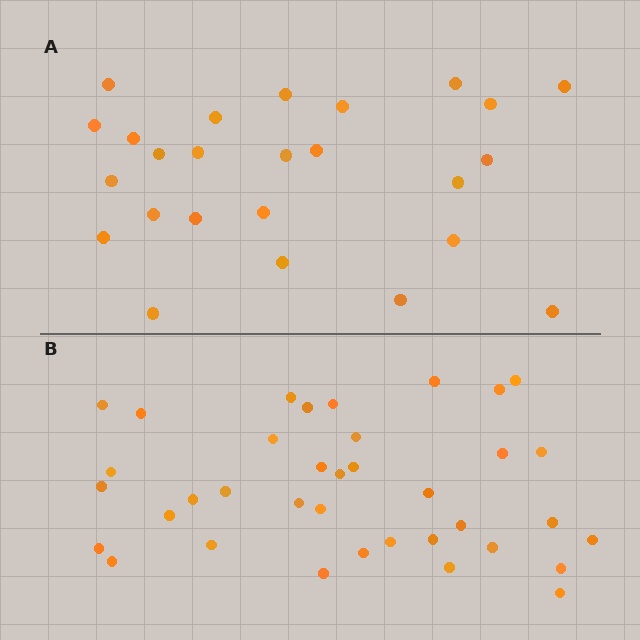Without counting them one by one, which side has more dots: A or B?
Region B (the bottom region) has more dots.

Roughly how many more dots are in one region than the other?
Region B has roughly 12 or so more dots than region A.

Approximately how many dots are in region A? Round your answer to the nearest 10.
About 20 dots. (The exact count is 25, which rounds to 20.)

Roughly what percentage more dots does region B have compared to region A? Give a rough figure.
About 50% more.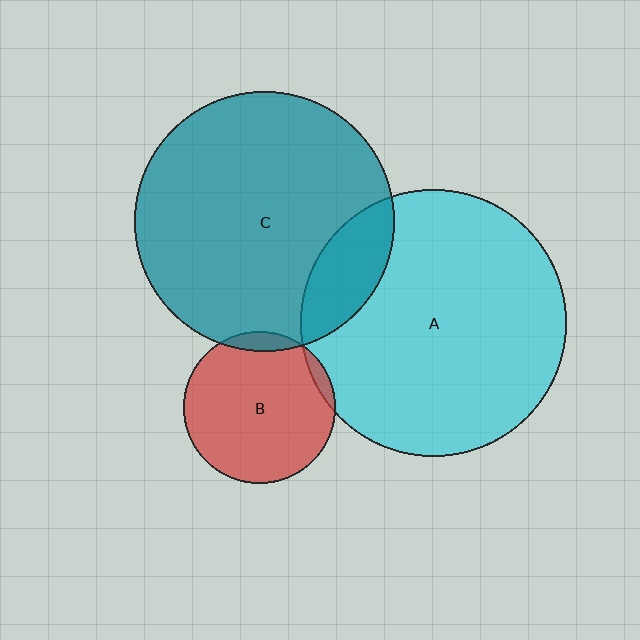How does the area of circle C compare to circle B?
Approximately 2.9 times.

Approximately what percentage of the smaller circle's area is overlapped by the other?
Approximately 5%.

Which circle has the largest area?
Circle A (cyan).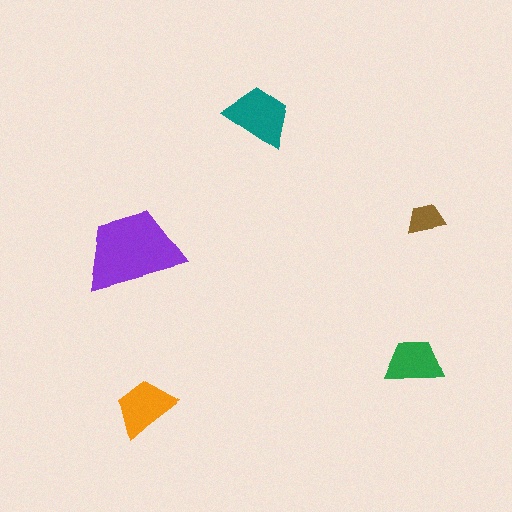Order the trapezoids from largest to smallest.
the purple one, the teal one, the orange one, the green one, the brown one.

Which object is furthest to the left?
The purple trapezoid is leftmost.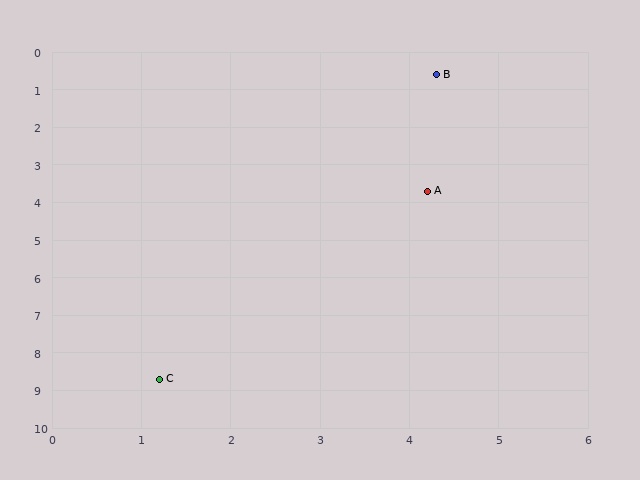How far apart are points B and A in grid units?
Points B and A are about 3.1 grid units apart.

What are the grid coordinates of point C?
Point C is at approximately (1.2, 8.7).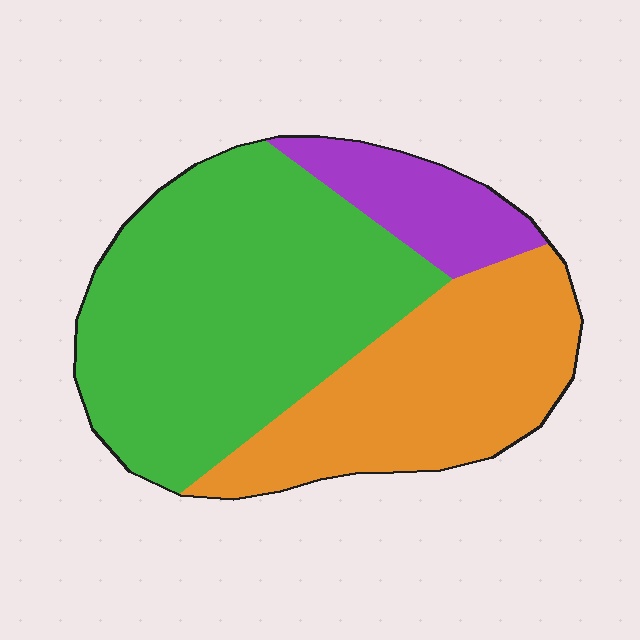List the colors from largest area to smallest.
From largest to smallest: green, orange, purple.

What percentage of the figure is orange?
Orange takes up about one third (1/3) of the figure.